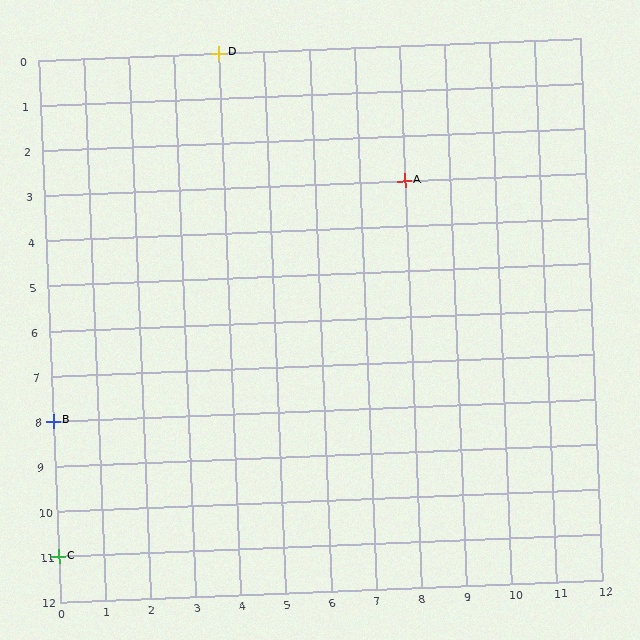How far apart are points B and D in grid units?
Points B and D are 4 columns and 8 rows apart (about 8.9 grid units diagonally).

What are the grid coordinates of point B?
Point B is at grid coordinates (0, 8).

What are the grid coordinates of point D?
Point D is at grid coordinates (4, 0).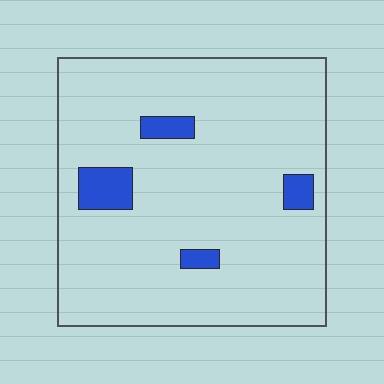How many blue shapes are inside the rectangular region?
4.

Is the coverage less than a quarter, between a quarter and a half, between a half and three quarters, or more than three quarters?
Less than a quarter.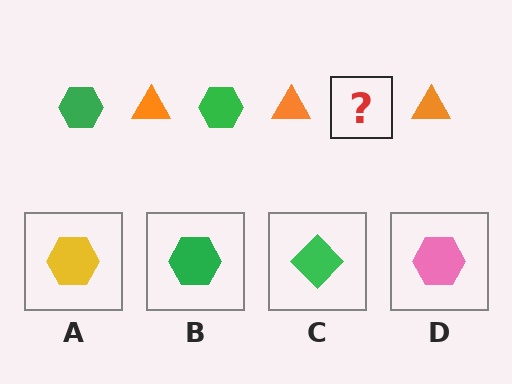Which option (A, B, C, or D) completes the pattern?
B.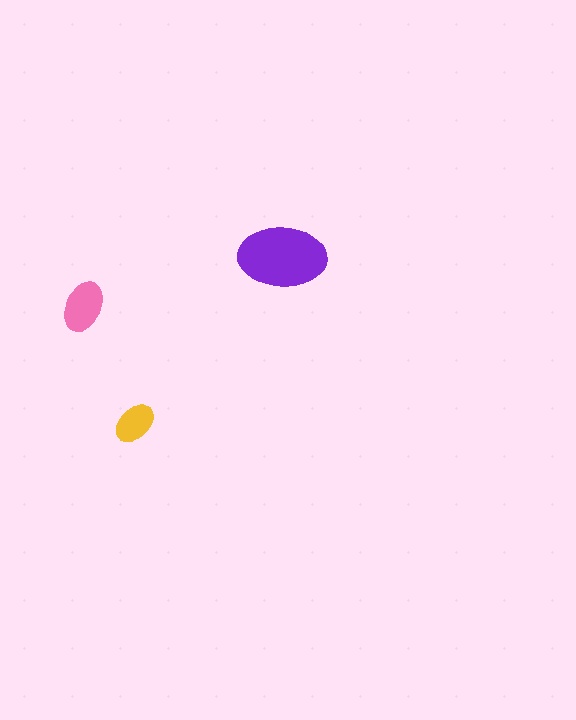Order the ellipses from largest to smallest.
the purple one, the pink one, the yellow one.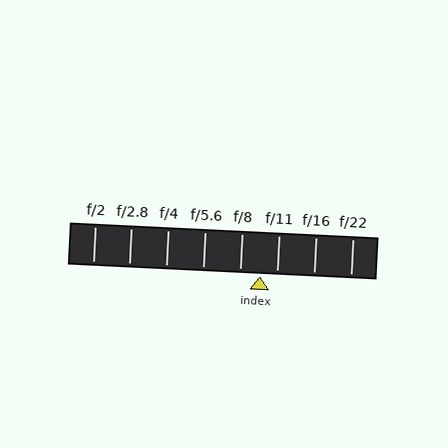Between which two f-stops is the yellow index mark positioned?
The index mark is between f/8 and f/11.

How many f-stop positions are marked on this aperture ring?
There are 8 f-stop positions marked.